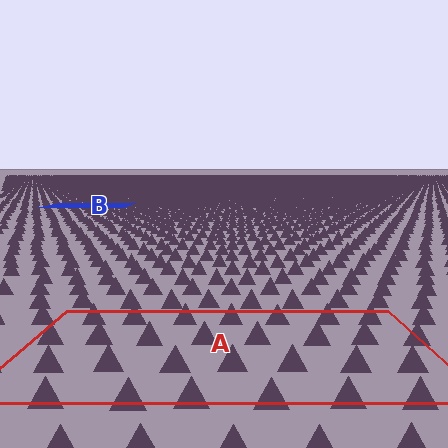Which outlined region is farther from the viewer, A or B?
Region B is farther from the viewer — the texture elements inside it appear smaller and more densely packed.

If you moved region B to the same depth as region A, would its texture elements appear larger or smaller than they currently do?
They would appear larger. At a closer depth, the same texture elements are projected at a bigger on-screen size.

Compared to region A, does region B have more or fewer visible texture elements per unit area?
Region B has more texture elements per unit area — they are packed more densely because it is farther away.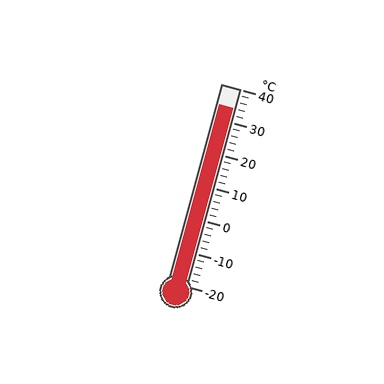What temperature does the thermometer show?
The thermometer shows approximately 34°C.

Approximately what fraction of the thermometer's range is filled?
The thermometer is filled to approximately 90% of its range.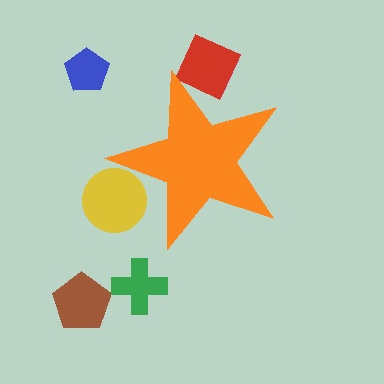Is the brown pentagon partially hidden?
No, the brown pentagon is fully visible.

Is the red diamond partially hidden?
Yes, the red diamond is partially hidden behind the orange star.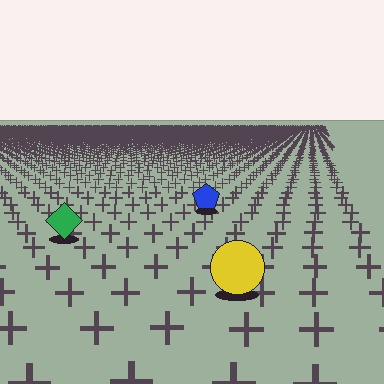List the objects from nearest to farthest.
From nearest to farthest: the yellow circle, the green diamond, the blue pentagon.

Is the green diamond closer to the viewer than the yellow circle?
No. The yellow circle is closer — you can tell from the texture gradient: the ground texture is coarser near it.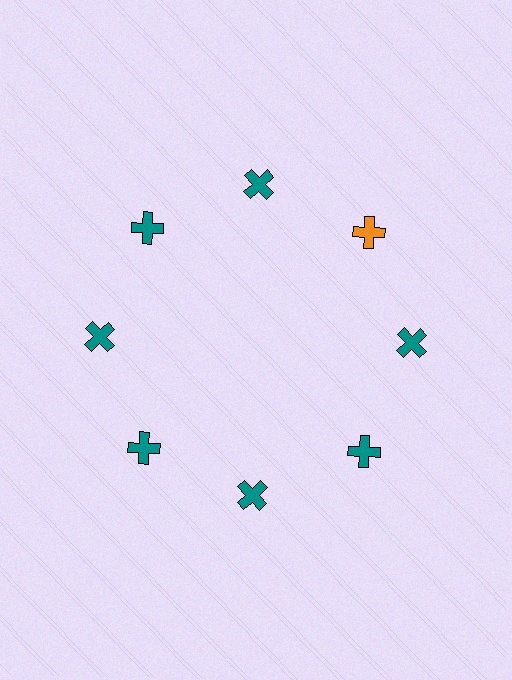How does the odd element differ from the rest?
It has a different color: orange instead of teal.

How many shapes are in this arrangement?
There are 8 shapes arranged in a ring pattern.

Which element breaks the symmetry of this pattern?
The orange cross at roughly the 2 o'clock position breaks the symmetry. All other shapes are teal crosses.